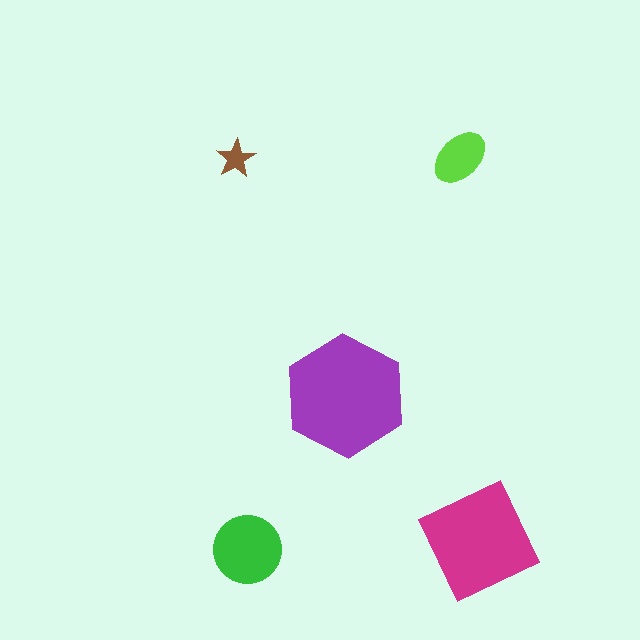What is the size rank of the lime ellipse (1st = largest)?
4th.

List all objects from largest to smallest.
The purple hexagon, the magenta diamond, the green circle, the lime ellipse, the brown star.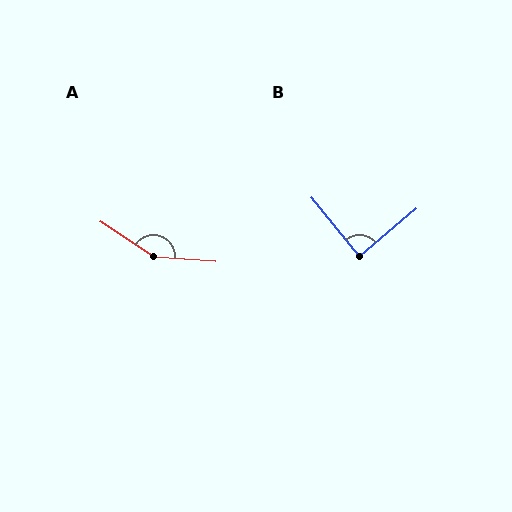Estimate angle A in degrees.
Approximately 151 degrees.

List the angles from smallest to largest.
B (88°), A (151°).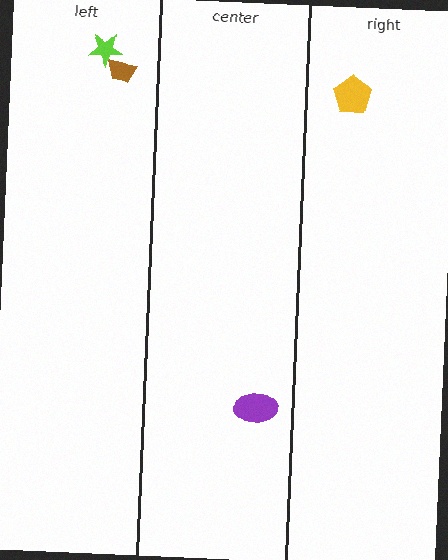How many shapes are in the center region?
1.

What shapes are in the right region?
The yellow pentagon.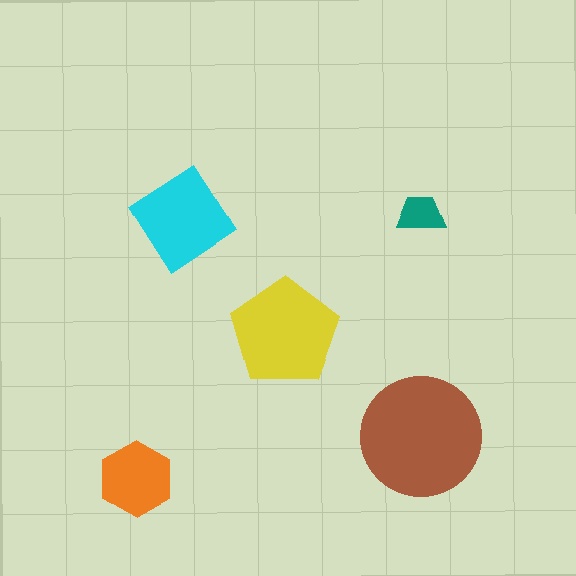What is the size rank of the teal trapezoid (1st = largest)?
5th.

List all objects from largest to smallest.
The brown circle, the yellow pentagon, the cyan diamond, the orange hexagon, the teal trapezoid.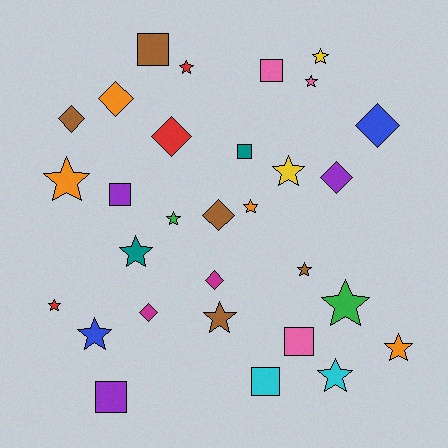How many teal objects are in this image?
There are 2 teal objects.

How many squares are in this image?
There are 7 squares.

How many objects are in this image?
There are 30 objects.